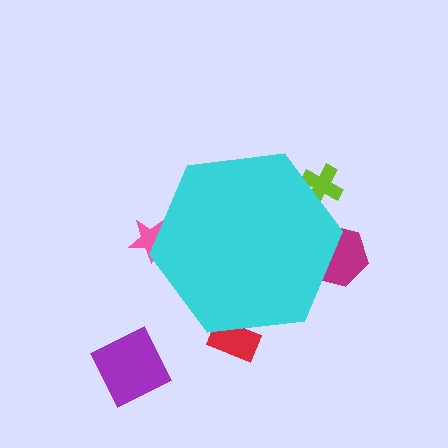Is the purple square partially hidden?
No, the purple square is fully visible.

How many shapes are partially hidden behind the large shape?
4 shapes are partially hidden.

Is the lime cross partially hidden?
Yes, the lime cross is partially hidden behind the cyan hexagon.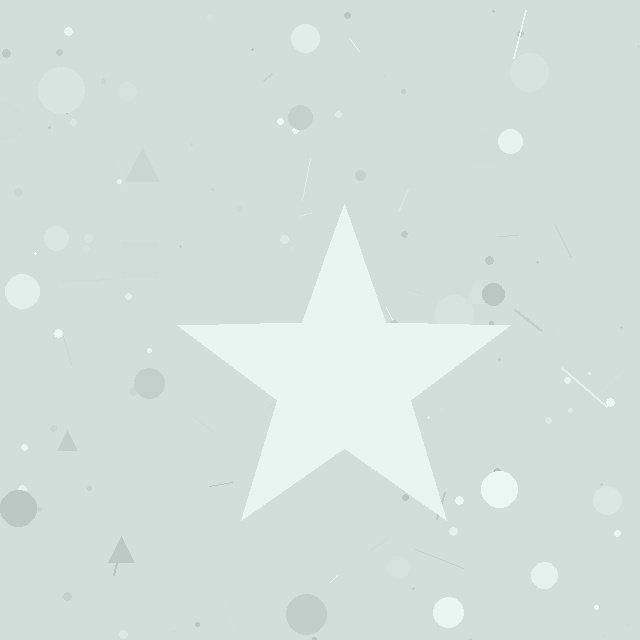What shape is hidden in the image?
A star is hidden in the image.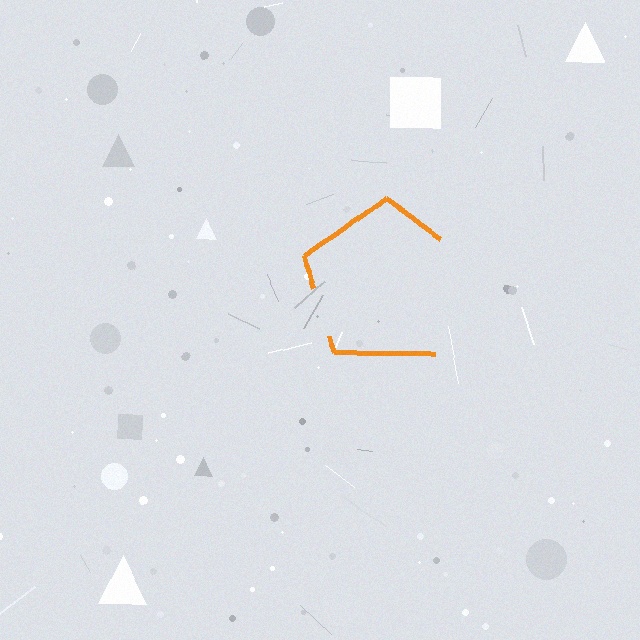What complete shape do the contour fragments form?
The contour fragments form a pentagon.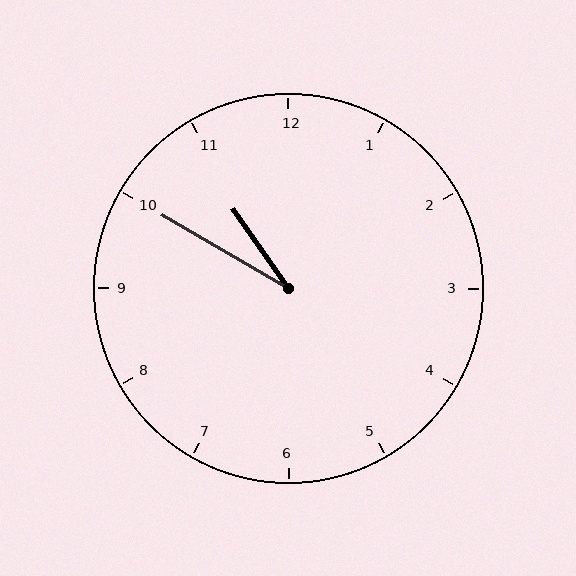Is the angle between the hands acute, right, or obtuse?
It is acute.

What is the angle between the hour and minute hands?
Approximately 25 degrees.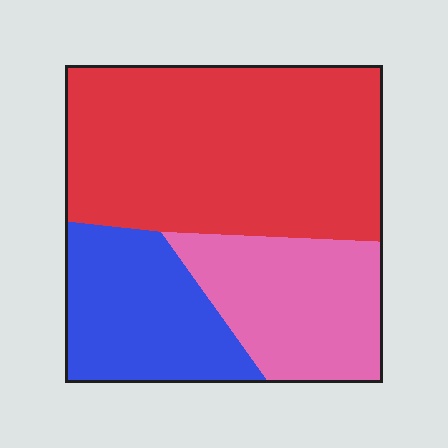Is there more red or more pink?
Red.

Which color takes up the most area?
Red, at roughly 55%.